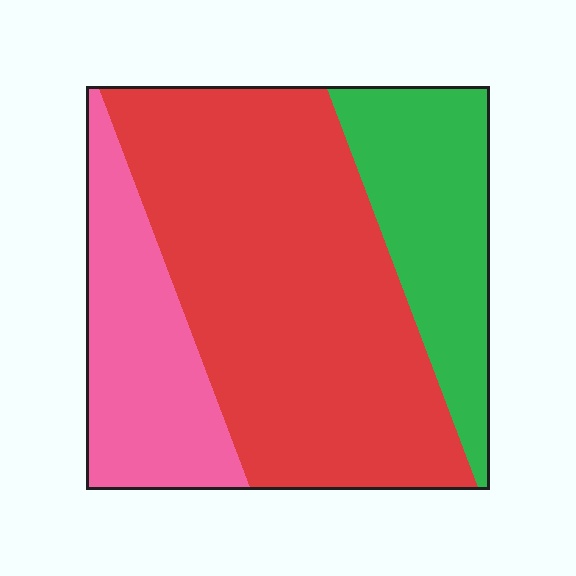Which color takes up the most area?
Red, at roughly 55%.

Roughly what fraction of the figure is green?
Green takes up about one fifth (1/5) of the figure.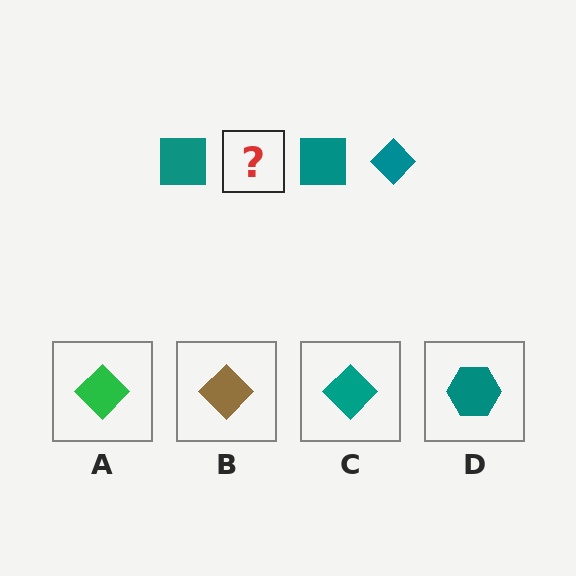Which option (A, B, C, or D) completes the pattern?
C.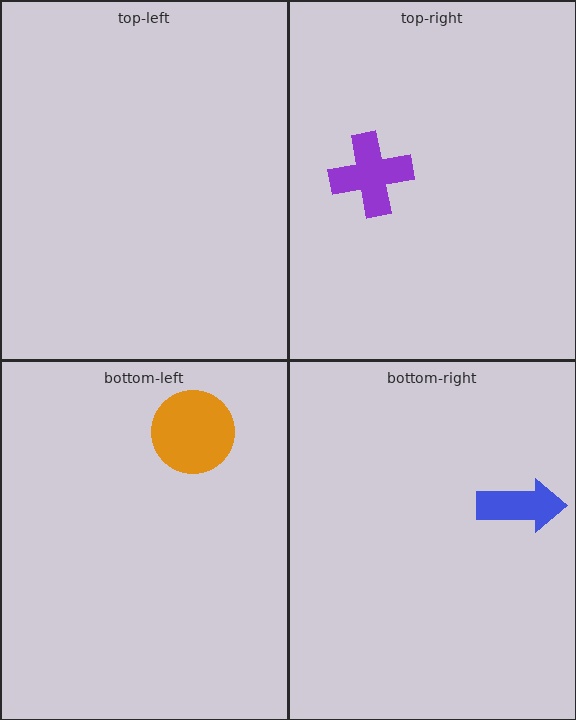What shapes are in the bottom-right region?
The blue arrow.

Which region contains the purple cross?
The top-right region.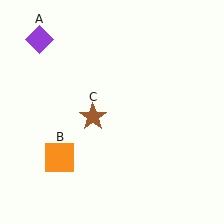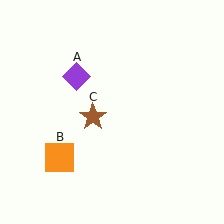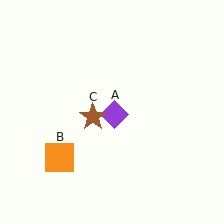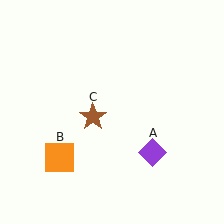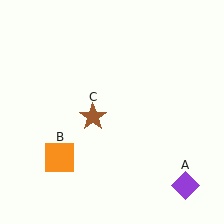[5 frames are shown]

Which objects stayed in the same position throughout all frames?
Orange square (object B) and brown star (object C) remained stationary.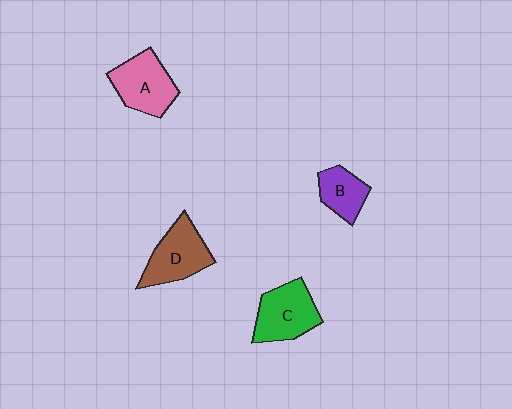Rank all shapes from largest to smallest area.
From largest to smallest: A (pink), D (brown), C (green), B (purple).